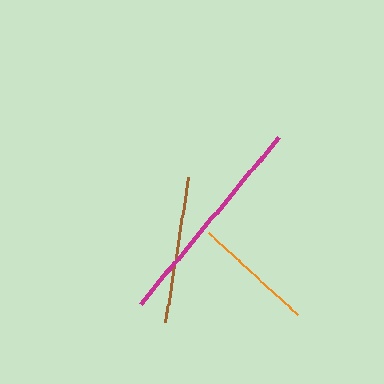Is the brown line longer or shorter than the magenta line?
The magenta line is longer than the brown line.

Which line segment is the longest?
The magenta line is the longest at approximately 217 pixels.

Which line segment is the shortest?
The orange line is the shortest at approximately 121 pixels.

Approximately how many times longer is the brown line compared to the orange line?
The brown line is approximately 1.2 times the length of the orange line.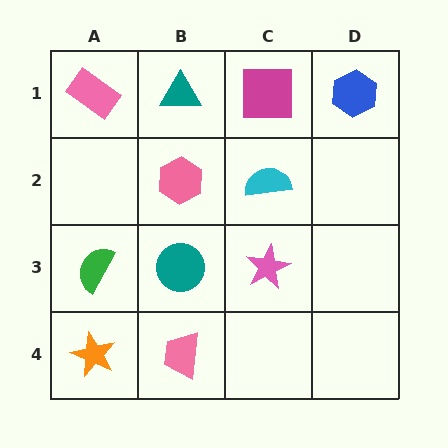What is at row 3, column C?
A pink star.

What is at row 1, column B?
A teal triangle.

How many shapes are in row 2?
2 shapes.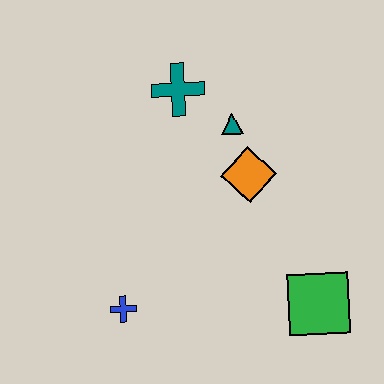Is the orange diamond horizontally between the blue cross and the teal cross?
No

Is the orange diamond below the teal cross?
Yes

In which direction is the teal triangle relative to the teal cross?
The teal triangle is to the right of the teal cross.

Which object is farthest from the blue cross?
The teal cross is farthest from the blue cross.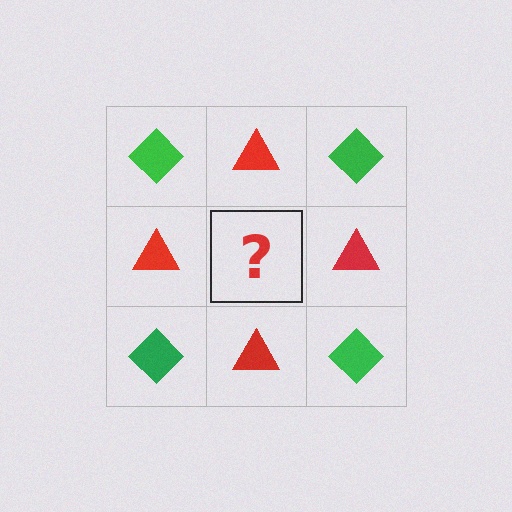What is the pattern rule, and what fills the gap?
The rule is that it alternates green diamond and red triangle in a checkerboard pattern. The gap should be filled with a green diamond.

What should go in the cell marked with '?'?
The missing cell should contain a green diamond.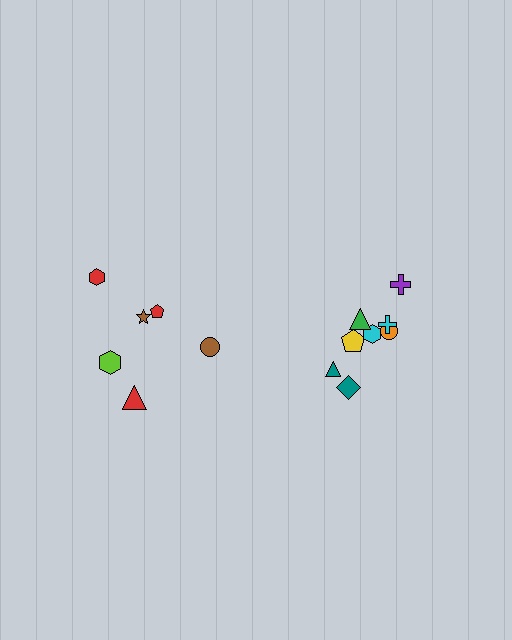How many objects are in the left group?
There are 6 objects.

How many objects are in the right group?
There are 8 objects.